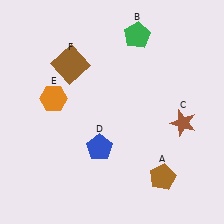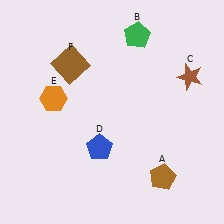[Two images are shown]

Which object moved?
The brown star (C) moved up.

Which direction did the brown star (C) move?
The brown star (C) moved up.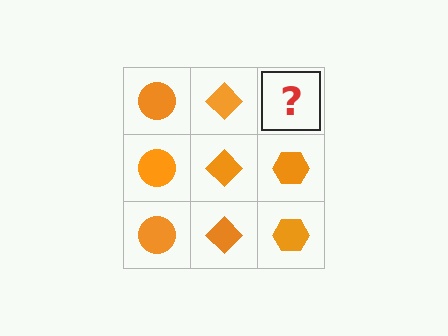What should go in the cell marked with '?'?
The missing cell should contain an orange hexagon.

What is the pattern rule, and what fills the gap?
The rule is that each column has a consistent shape. The gap should be filled with an orange hexagon.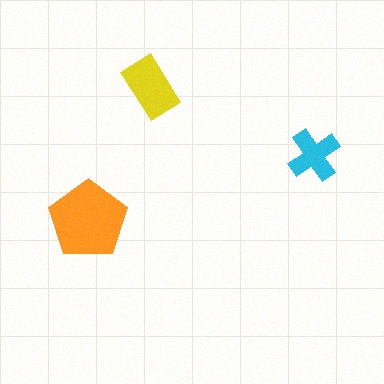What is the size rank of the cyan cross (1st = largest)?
3rd.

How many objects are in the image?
There are 3 objects in the image.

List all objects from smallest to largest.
The cyan cross, the yellow rectangle, the orange pentagon.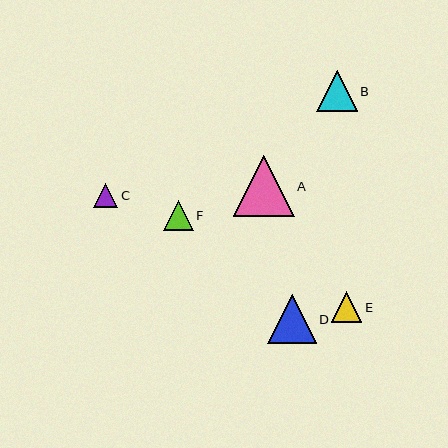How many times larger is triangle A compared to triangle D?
Triangle A is approximately 1.3 times the size of triangle D.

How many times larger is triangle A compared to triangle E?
Triangle A is approximately 2.0 times the size of triangle E.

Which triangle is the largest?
Triangle A is the largest with a size of approximately 61 pixels.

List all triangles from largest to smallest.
From largest to smallest: A, D, B, E, F, C.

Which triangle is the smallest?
Triangle C is the smallest with a size of approximately 24 pixels.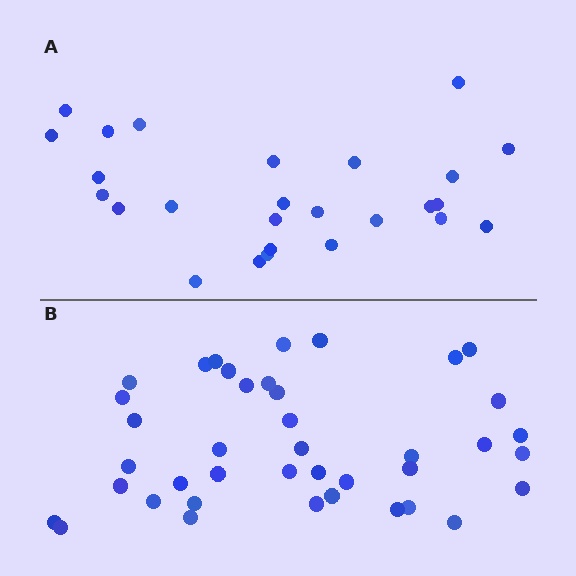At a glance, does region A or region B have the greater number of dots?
Region B (the bottom region) has more dots.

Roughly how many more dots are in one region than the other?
Region B has approximately 15 more dots than region A.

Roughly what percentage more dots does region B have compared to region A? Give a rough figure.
About 55% more.